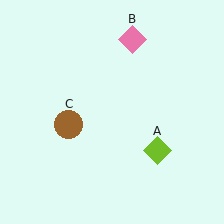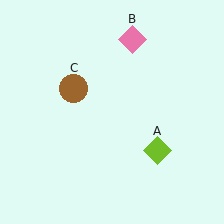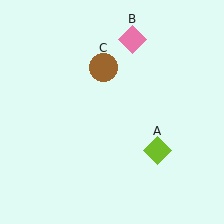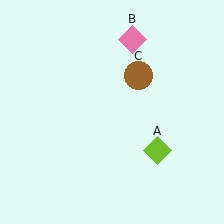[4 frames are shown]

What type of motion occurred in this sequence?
The brown circle (object C) rotated clockwise around the center of the scene.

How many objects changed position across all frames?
1 object changed position: brown circle (object C).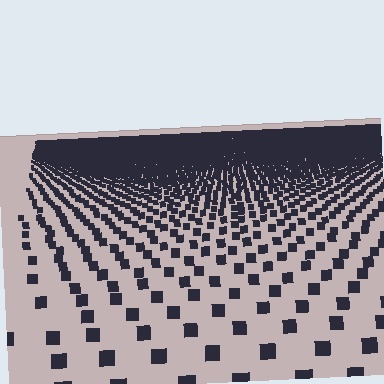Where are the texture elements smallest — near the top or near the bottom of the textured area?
Near the top.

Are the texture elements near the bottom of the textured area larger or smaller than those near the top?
Larger. Near the bottom, elements are closer to the viewer and appear at a bigger on-screen size.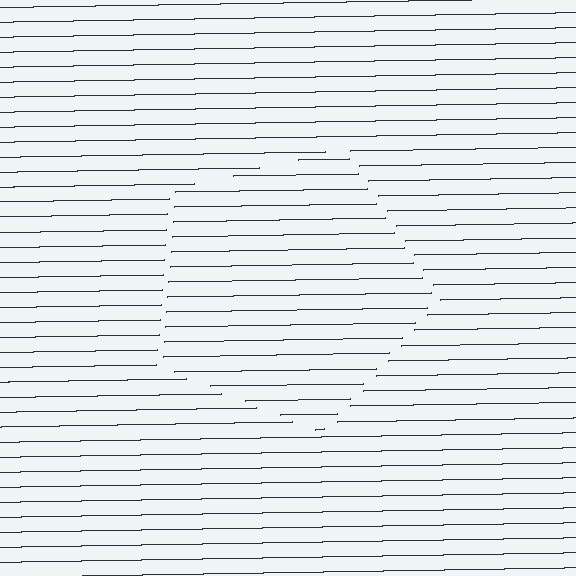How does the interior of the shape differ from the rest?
The interior of the shape contains the same grating, shifted by half a period — the contour is defined by the phase discontinuity where line-ends from the inner and outer gratings abut.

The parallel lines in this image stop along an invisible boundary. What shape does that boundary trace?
An illusory pentagon. The interior of the shape contains the same grating, shifted by half a period — the contour is defined by the phase discontinuity where line-ends from the inner and outer gratings abut.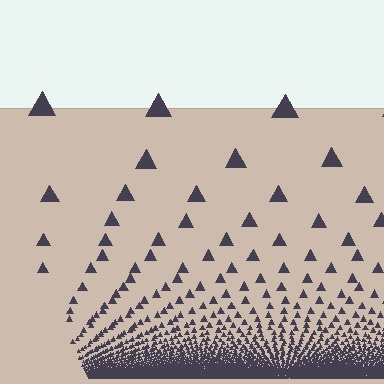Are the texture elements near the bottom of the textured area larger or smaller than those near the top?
Smaller. The gradient is inverted — elements near the bottom are smaller and denser.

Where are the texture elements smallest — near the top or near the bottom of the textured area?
Near the bottom.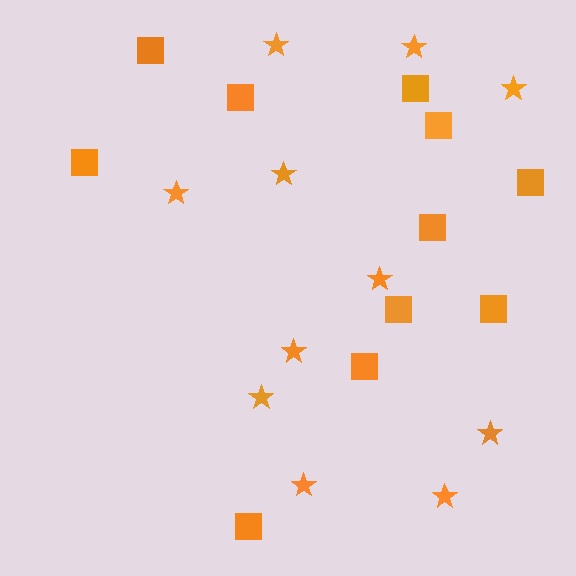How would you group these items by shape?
There are 2 groups: one group of stars (11) and one group of squares (11).